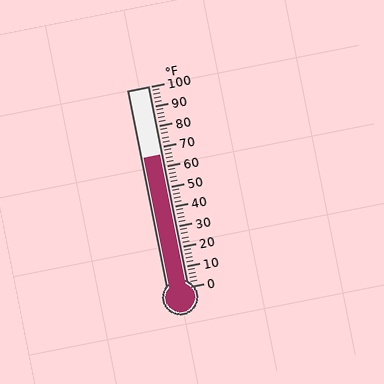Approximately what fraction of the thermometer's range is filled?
The thermometer is filled to approximately 65% of its range.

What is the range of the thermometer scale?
The thermometer scale ranges from 0°F to 100°F.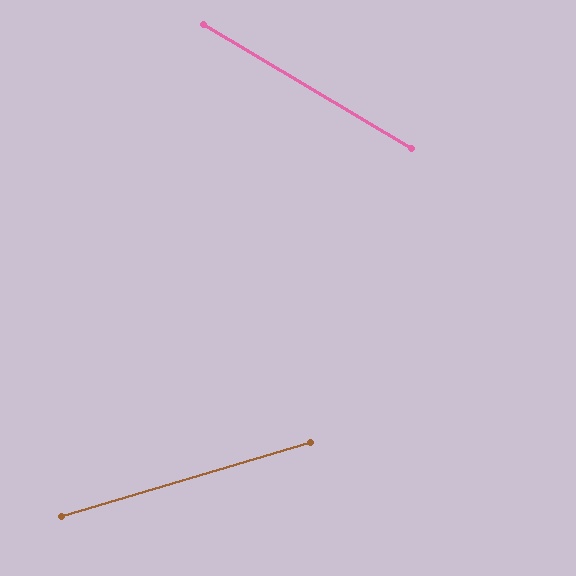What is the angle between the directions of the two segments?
Approximately 48 degrees.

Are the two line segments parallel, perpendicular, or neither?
Neither parallel nor perpendicular — they differ by about 48°.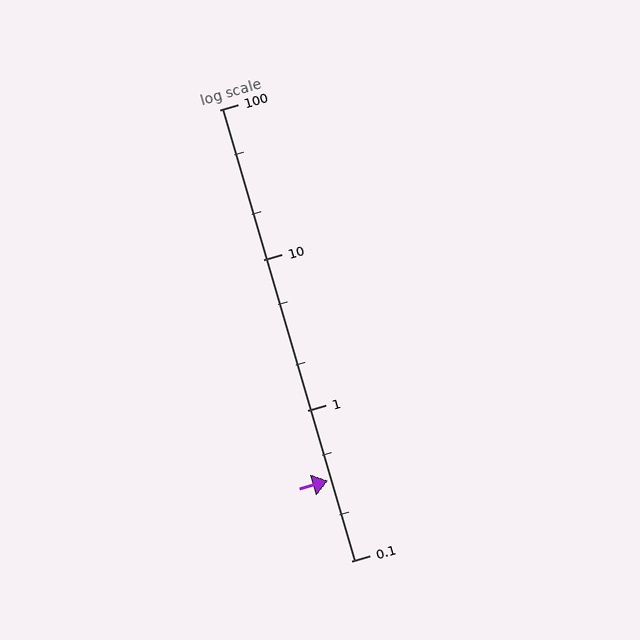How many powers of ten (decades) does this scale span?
The scale spans 3 decades, from 0.1 to 100.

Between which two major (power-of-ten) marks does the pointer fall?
The pointer is between 0.1 and 1.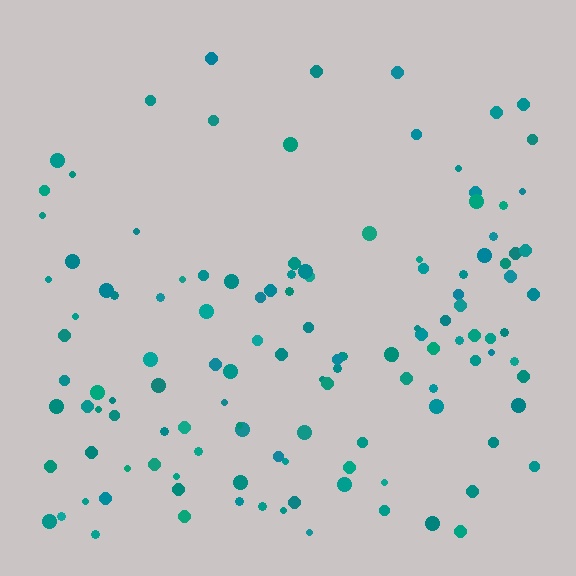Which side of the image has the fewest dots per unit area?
The top.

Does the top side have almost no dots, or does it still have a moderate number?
Still a moderate number, just noticeably fewer than the bottom.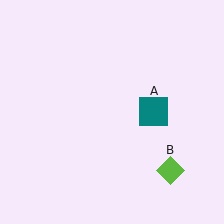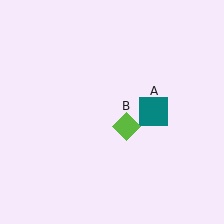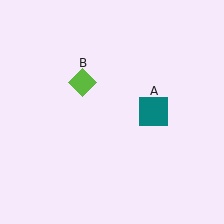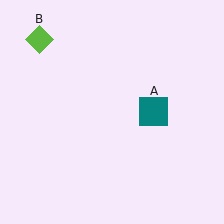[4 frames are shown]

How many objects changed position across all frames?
1 object changed position: lime diamond (object B).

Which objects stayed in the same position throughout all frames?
Teal square (object A) remained stationary.